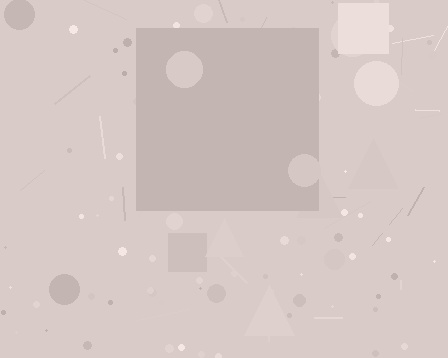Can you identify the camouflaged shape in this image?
The camouflaged shape is a square.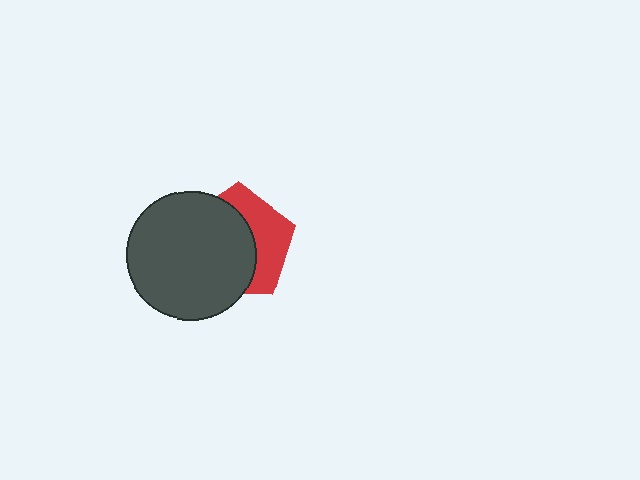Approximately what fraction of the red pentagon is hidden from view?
Roughly 61% of the red pentagon is hidden behind the dark gray circle.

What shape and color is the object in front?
The object in front is a dark gray circle.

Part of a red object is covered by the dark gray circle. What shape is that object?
It is a pentagon.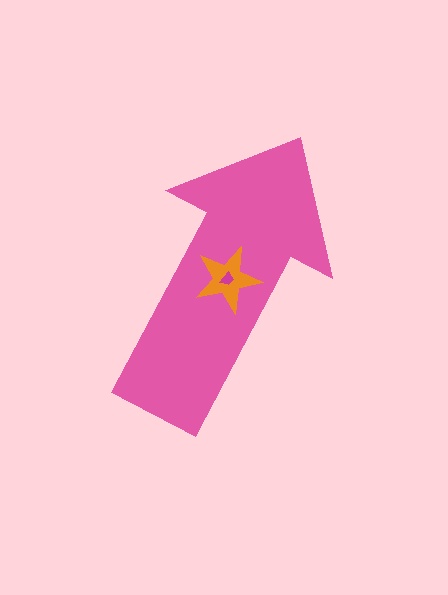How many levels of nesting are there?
3.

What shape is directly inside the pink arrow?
The orange star.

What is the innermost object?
The magenta trapezoid.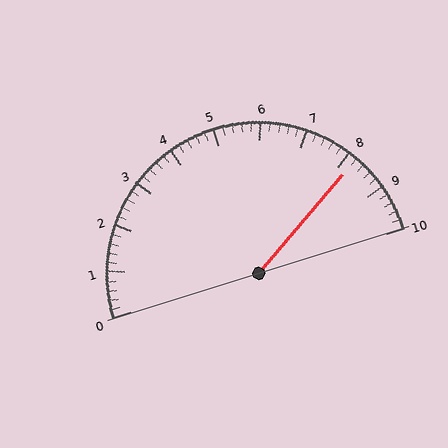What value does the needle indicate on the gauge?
The needle indicates approximately 8.2.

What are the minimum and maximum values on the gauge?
The gauge ranges from 0 to 10.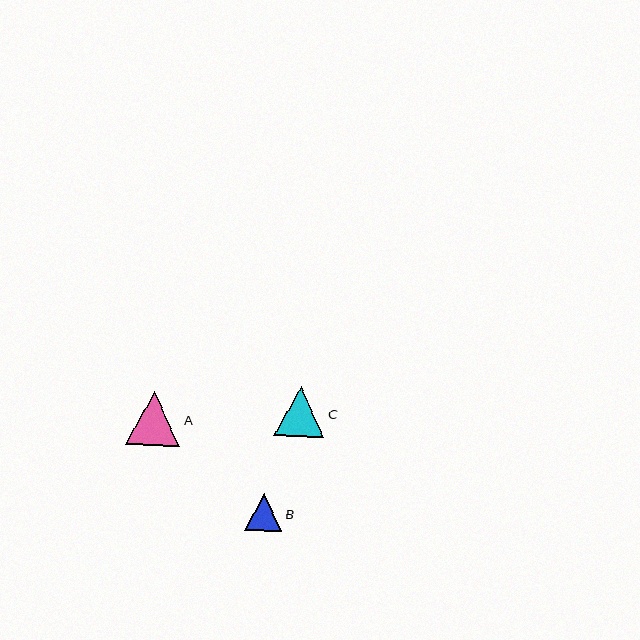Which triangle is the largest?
Triangle A is the largest with a size of approximately 54 pixels.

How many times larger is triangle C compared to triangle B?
Triangle C is approximately 1.3 times the size of triangle B.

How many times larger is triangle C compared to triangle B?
Triangle C is approximately 1.3 times the size of triangle B.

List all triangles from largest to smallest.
From largest to smallest: A, C, B.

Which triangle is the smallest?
Triangle B is the smallest with a size of approximately 37 pixels.